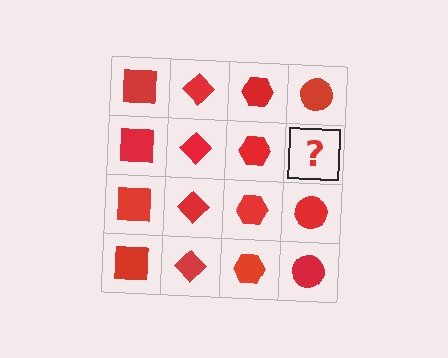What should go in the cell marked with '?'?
The missing cell should contain a red circle.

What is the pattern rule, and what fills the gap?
The rule is that each column has a consistent shape. The gap should be filled with a red circle.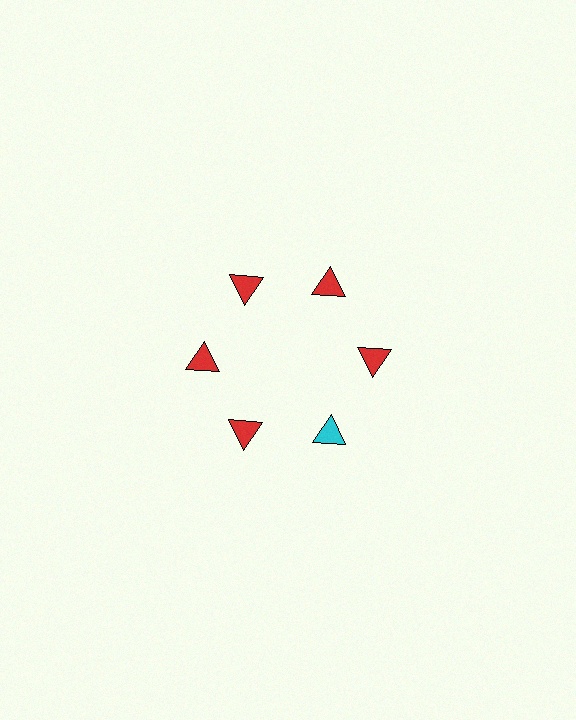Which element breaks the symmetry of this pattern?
The cyan triangle at roughly the 5 o'clock position breaks the symmetry. All other shapes are red triangles.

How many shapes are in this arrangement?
There are 6 shapes arranged in a ring pattern.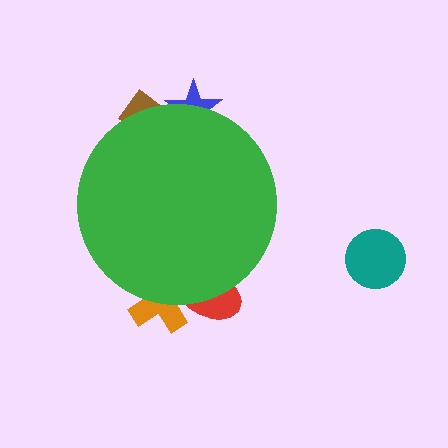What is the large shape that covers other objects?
A green circle.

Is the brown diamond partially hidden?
Yes, the brown diamond is partially hidden behind the green circle.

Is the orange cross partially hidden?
Yes, the orange cross is partially hidden behind the green circle.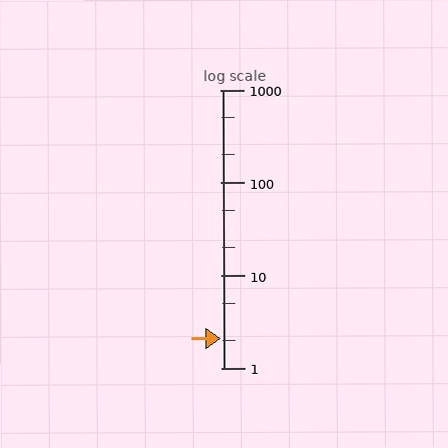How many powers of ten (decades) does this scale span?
The scale spans 3 decades, from 1 to 1000.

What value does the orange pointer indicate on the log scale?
The pointer indicates approximately 2.1.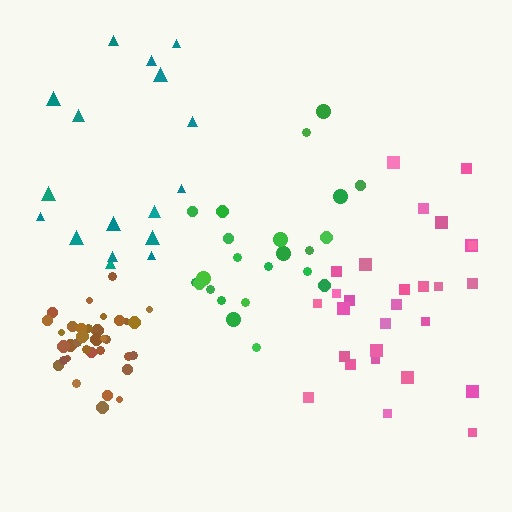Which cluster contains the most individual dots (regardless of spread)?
Brown (35).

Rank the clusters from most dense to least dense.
brown, pink, green, teal.